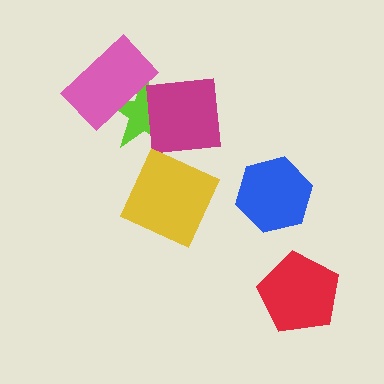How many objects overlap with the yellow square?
0 objects overlap with the yellow square.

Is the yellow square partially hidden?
No, no other shape covers it.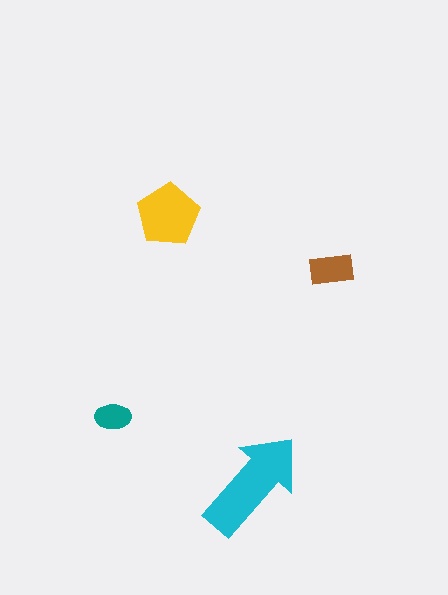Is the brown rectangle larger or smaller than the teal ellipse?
Larger.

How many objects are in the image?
There are 4 objects in the image.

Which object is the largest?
The cyan arrow.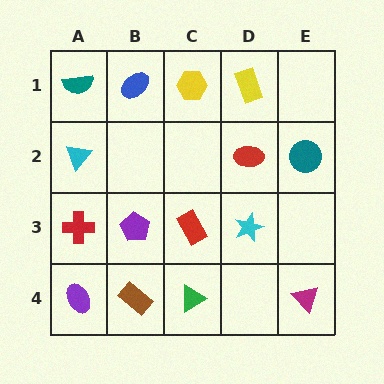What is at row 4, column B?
A brown rectangle.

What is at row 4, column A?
A purple ellipse.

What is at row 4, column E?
A magenta triangle.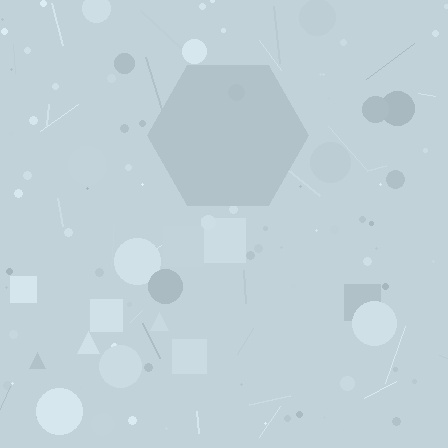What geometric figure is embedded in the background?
A hexagon is embedded in the background.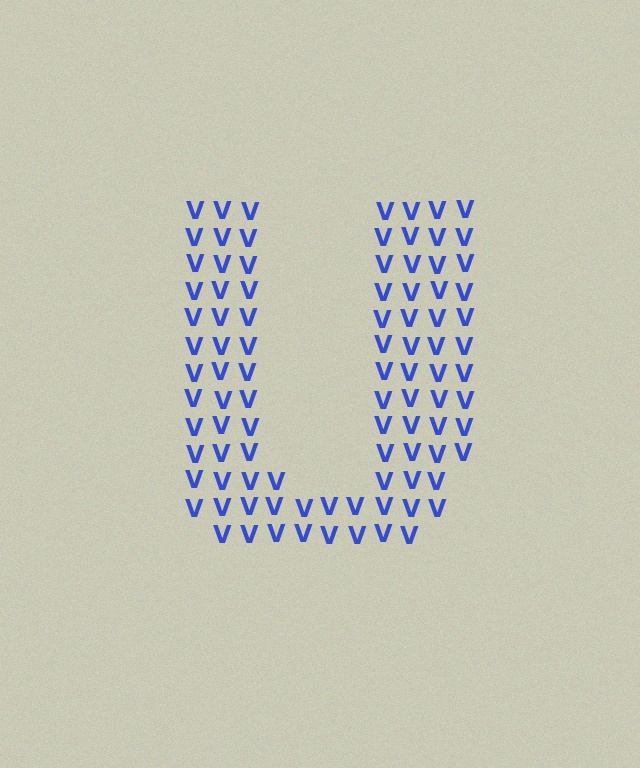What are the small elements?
The small elements are letter V's.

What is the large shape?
The large shape is the letter U.